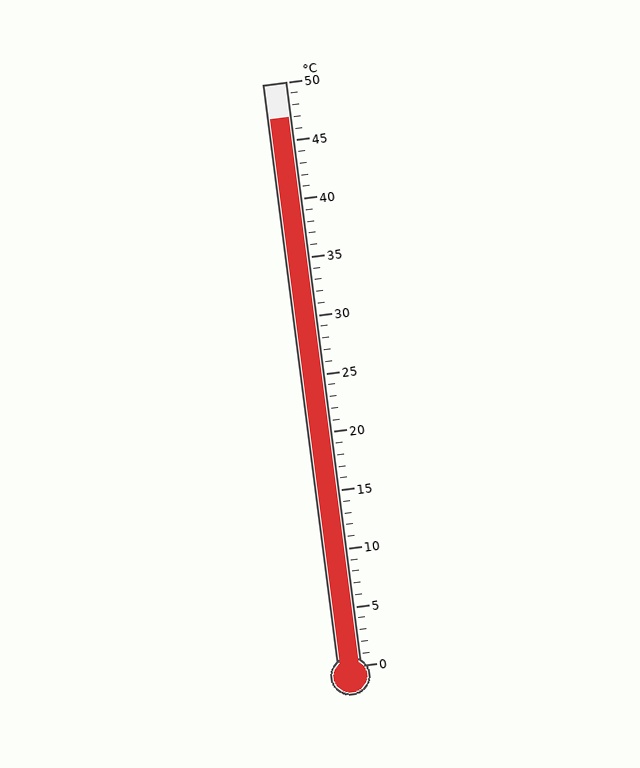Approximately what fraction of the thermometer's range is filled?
The thermometer is filled to approximately 95% of its range.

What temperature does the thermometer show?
The thermometer shows approximately 47°C.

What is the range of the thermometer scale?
The thermometer scale ranges from 0°C to 50°C.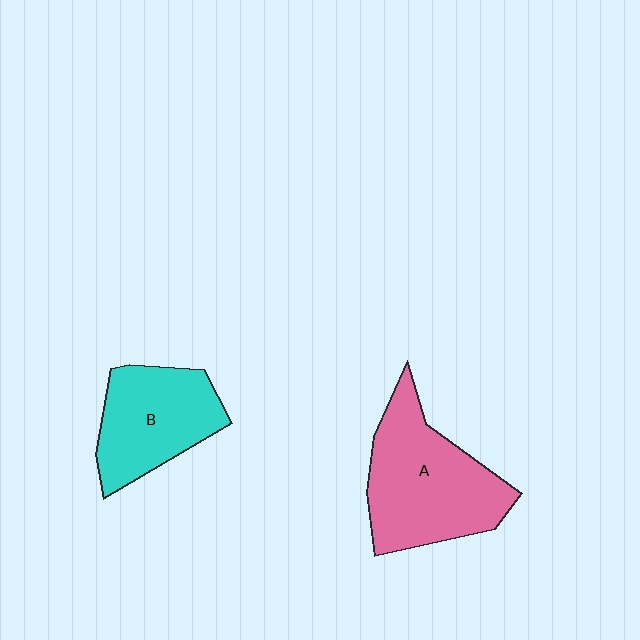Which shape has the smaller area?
Shape B (cyan).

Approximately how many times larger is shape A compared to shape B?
Approximately 1.3 times.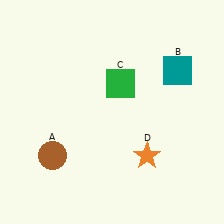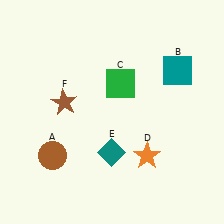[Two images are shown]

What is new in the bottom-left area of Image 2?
A teal diamond (E) was added in the bottom-left area of Image 2.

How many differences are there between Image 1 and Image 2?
There are 2 differences between the two images.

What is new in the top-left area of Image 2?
A brown star (F) was added in the top-left area of Image 2.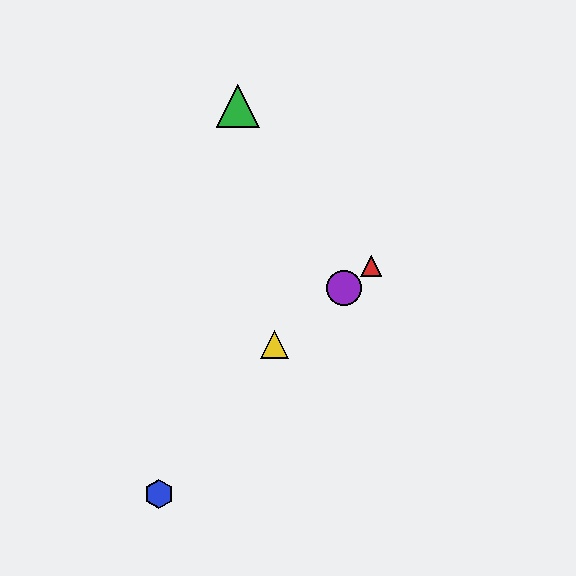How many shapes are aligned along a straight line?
3 shapes (the red triangle, the yellow triangle, the purple circle) are aligned along a straight line.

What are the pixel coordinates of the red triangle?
The red triangle is at (371, 266).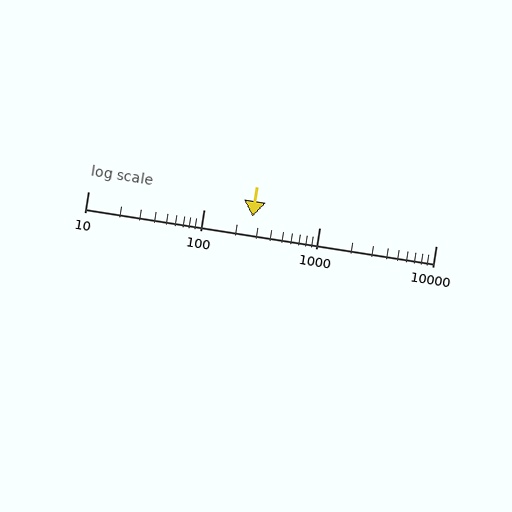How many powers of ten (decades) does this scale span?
The scale spans 3 decades, from 10 to 10000.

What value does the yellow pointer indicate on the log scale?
The pointer indicates approximately 260.